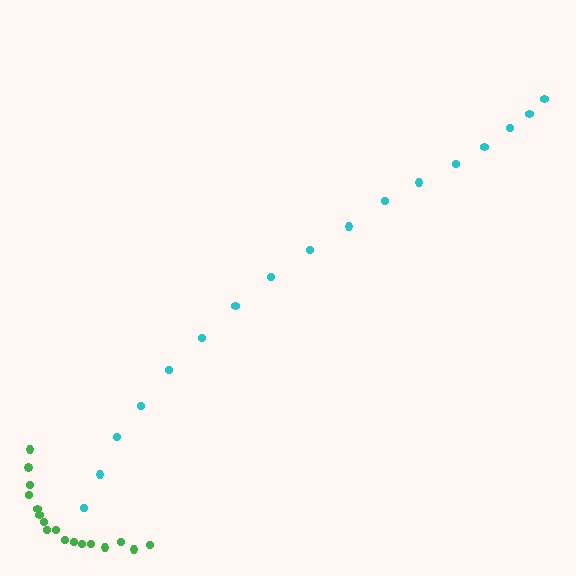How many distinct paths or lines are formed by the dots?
There are 2 distinct paths.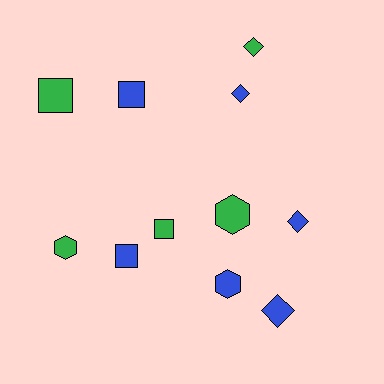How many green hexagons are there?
There are 2 green hexagons.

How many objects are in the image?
There are 11 objects.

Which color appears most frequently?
Blue, with 6 objects.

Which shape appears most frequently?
Square, with 4 objects.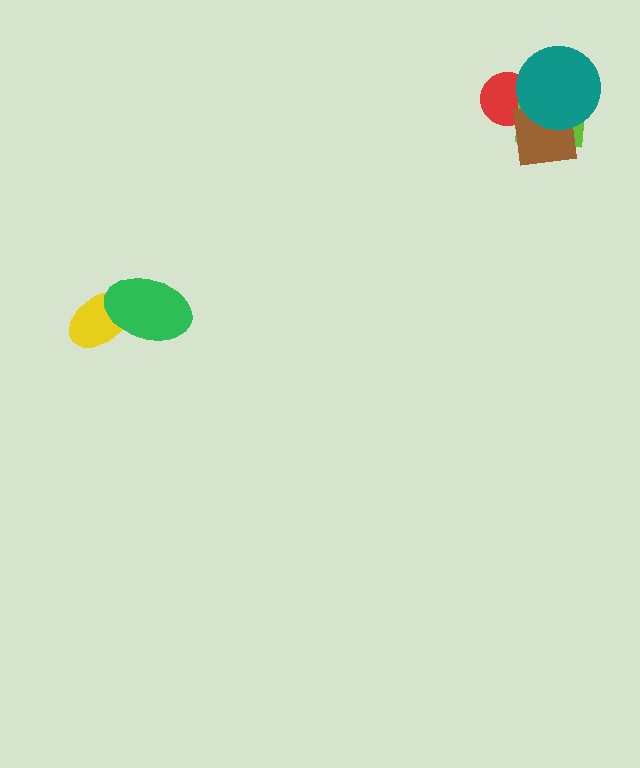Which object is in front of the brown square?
The teal circle is in front of the brown square.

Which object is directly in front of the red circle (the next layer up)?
The lime square is directly in front of the red circle.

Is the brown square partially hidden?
Yes, it is partially covered by another shape.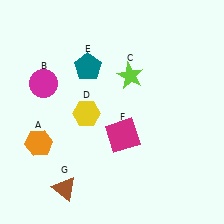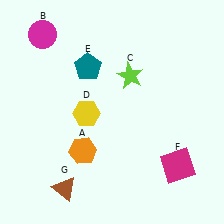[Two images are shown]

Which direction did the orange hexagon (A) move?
The orange hexagon (A) moved right.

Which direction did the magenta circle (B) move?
The magenta circle (B) moved up.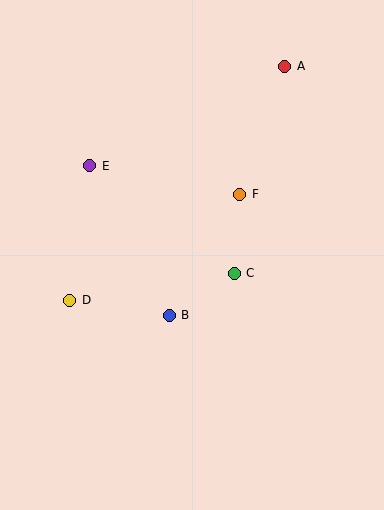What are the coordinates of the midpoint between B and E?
The midpoint between B and E is at (130, 240).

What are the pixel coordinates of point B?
Point B is at (169, 315).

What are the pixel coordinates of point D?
Point D is at (70, 300).